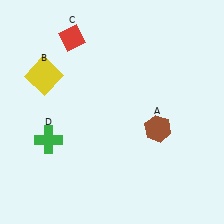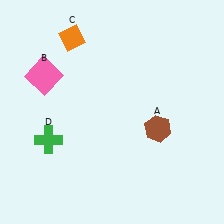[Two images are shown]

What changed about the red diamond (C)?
In Image 1, C is red. In Image 2, it changed to orange.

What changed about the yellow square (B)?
In Image 1, B is yellow. In Image 2, it changed to pink.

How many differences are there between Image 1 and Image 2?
There are 2 differences between the two images.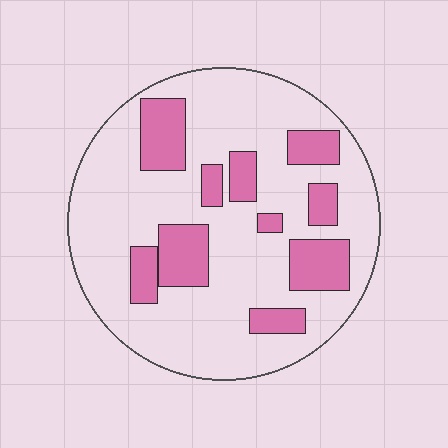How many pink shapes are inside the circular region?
10.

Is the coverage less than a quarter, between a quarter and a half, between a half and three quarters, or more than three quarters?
Less than a quarter.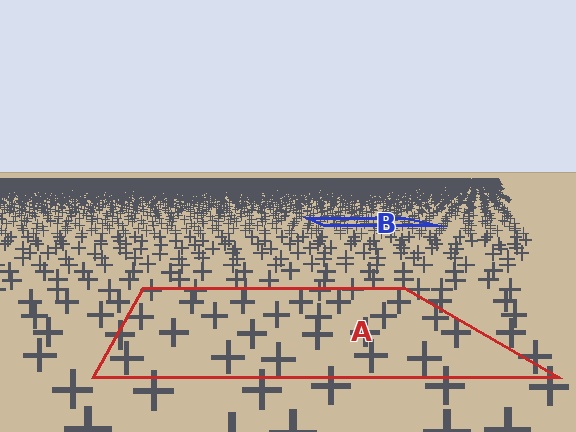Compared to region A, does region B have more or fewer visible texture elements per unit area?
Region B has more texture elements per unit area — they are packed more densely because it is farther away.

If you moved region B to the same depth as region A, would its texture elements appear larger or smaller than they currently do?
They would appear larger. At a closer depth, the same texture elements are projected at a bigger on-screen size.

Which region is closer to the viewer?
Region A is closer. The texture elements there are larger and more spread out.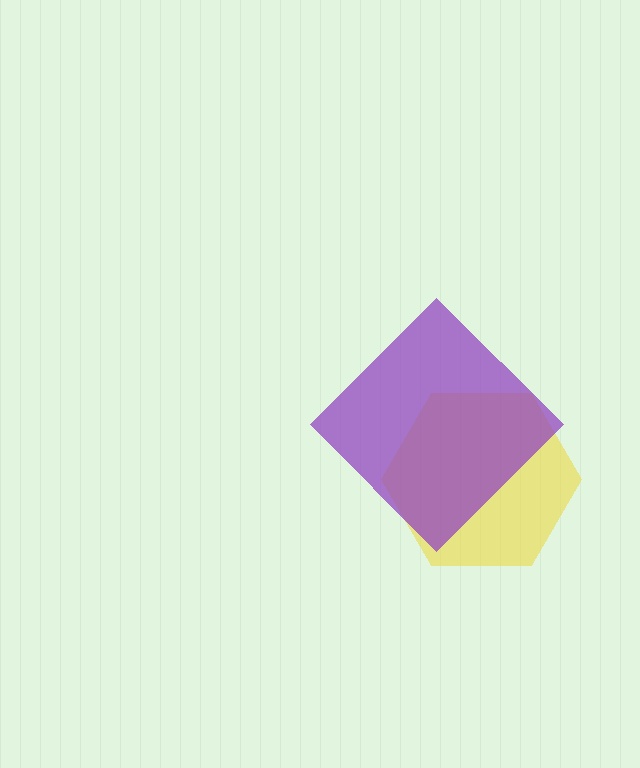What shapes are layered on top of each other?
The layered shapes are: a yellow hexagon, a purple diamond.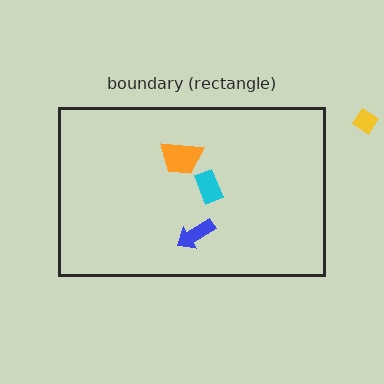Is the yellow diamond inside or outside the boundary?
Outside.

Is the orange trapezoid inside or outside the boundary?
Inside.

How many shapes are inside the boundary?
3 inside, 1 outside.